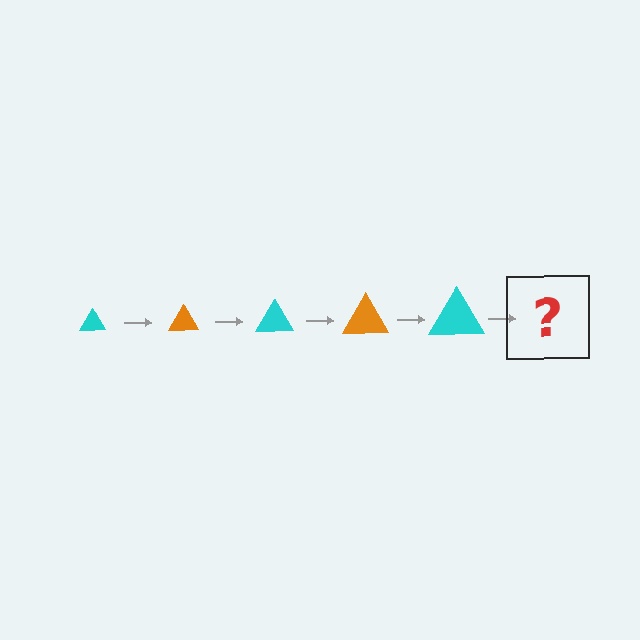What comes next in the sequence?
The next element should be an orange triangle, larger than the previous one.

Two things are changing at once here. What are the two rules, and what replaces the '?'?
The two rules are that the triangle grows larger each step and the color cycles through cyan and orange. The '?' should be an orange triangle, larger than the previous one.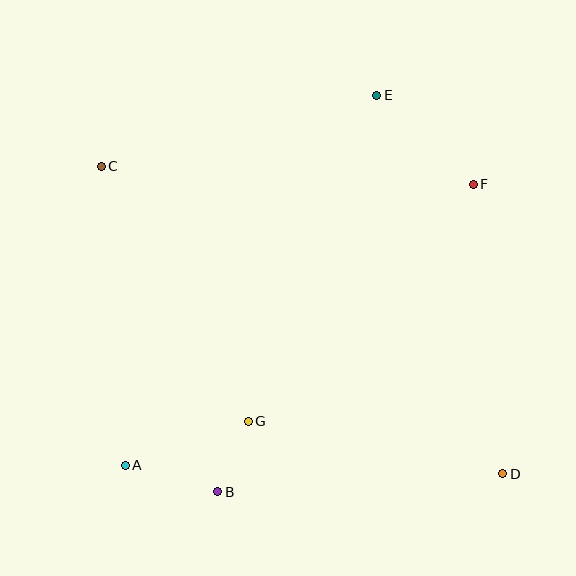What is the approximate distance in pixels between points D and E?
The distance between D and E is approximately 399 pixels.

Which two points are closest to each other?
Points B and G are closest to each other.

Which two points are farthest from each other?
Points C and D are farthest from each other.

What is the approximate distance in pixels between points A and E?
The distance between A and E is approximately 447 pixels.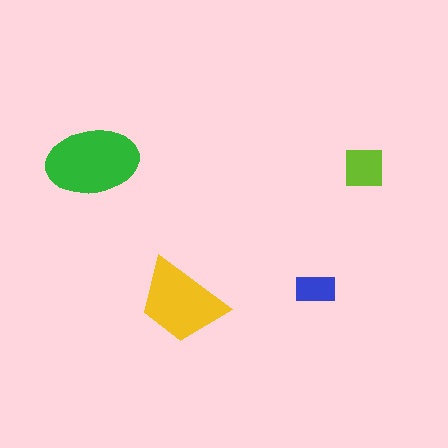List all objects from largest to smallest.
The green ellipse, the yellow trapezoid, the lime square, the blue rectangle.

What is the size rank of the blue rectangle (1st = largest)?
4th.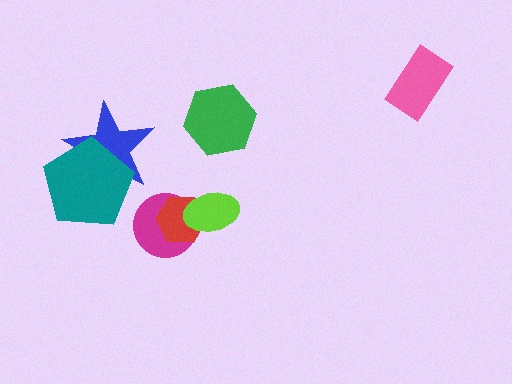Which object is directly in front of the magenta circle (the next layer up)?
The red hexagon is directly in front of the magenta circle.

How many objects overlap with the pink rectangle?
0 objects overlap with the pink rectangle.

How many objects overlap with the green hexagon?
0 objects overlap with the green hexagon.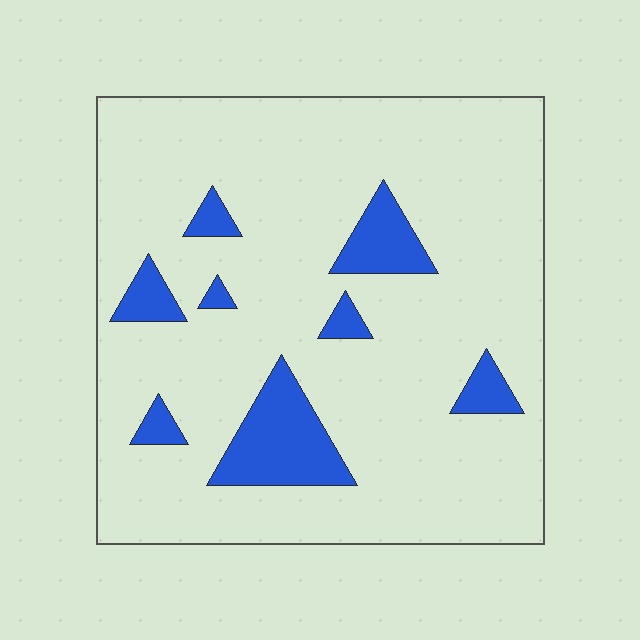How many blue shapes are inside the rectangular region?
8.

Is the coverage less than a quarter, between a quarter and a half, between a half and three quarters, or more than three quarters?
Less than a quarter.